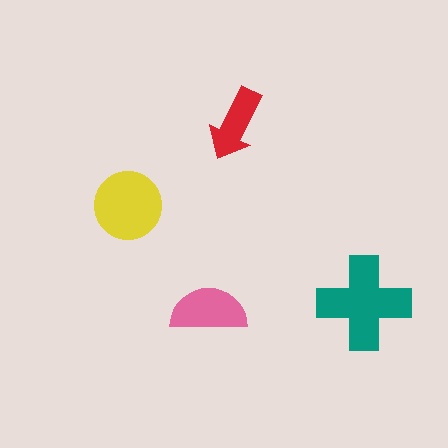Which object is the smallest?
The red arrow.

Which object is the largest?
The teal cross.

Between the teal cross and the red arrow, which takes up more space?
The teal cross.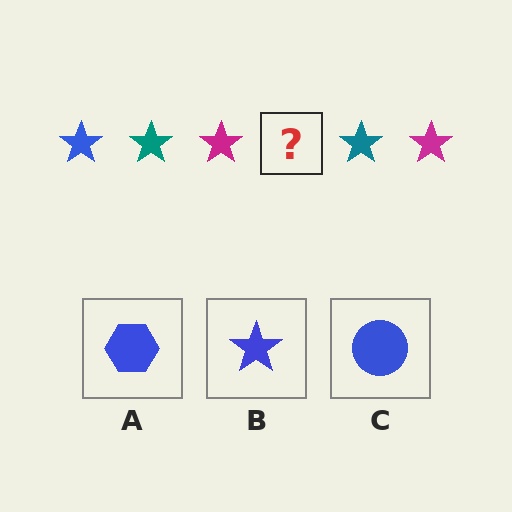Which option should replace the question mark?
Option B.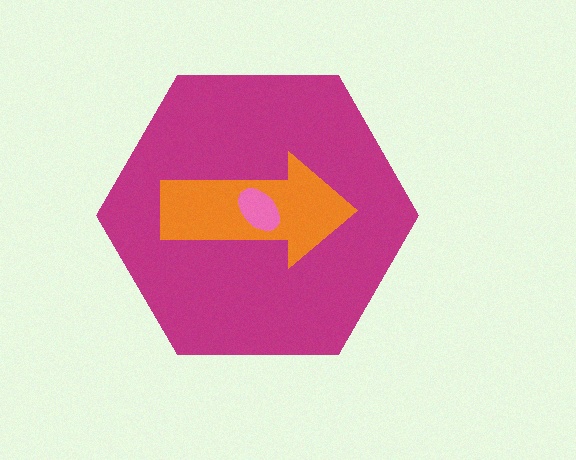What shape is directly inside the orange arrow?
The pink ellipse.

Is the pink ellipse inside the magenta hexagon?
Yes.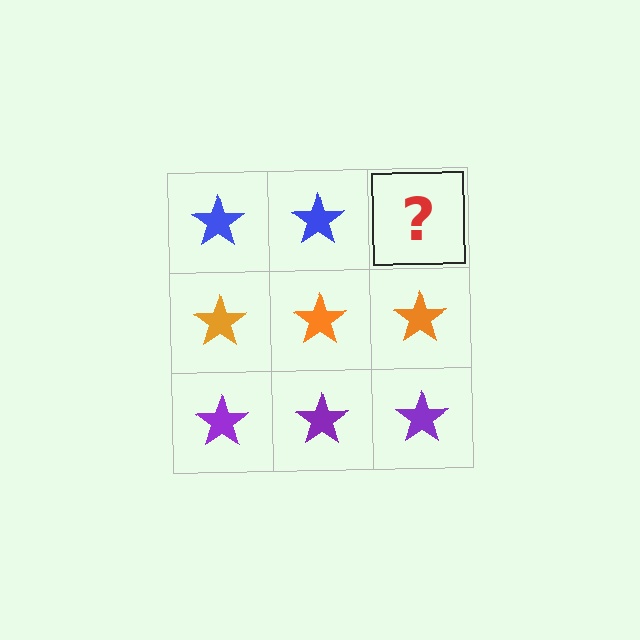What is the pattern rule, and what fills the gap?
The rule is that each row has a consistent color. The gap should be filled with a blue star.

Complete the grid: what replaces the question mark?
The question mark should be replaced with a blue star.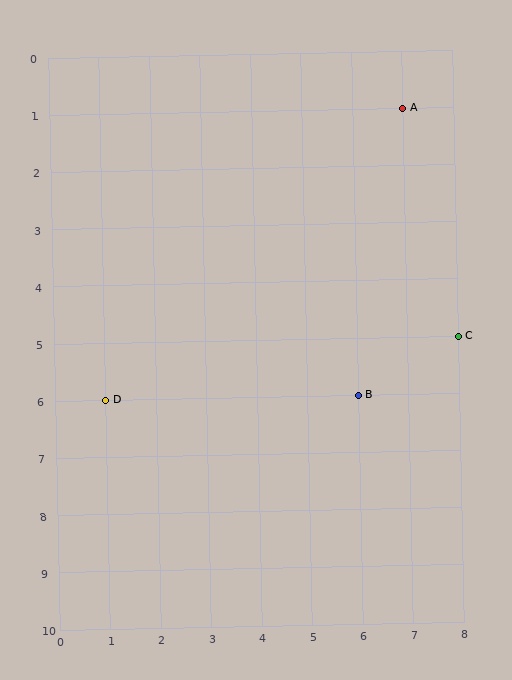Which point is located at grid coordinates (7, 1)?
Point A is at (7, 1).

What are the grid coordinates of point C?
Point C is at grid coordinates (8, 5).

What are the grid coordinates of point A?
Point A is at grid coordinates (7, 1).